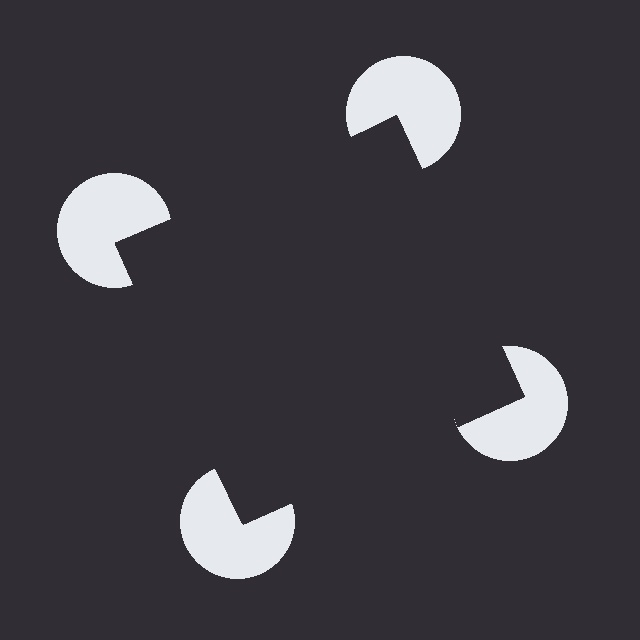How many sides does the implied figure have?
4 sides.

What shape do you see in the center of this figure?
An illusory square — its edges are inferred from the aligned wedge cuts in the pac-man discs, not physically drawn.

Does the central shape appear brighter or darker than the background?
It typically appears slightly darker than the background, even though no actual brightness change is drawn.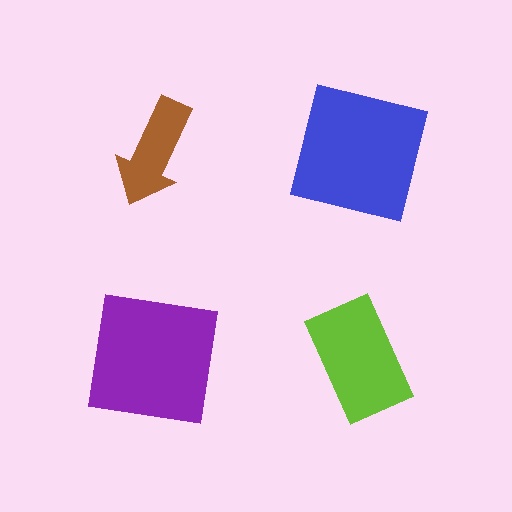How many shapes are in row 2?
2 shapes.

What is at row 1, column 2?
A blue square.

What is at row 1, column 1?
A brown arrow.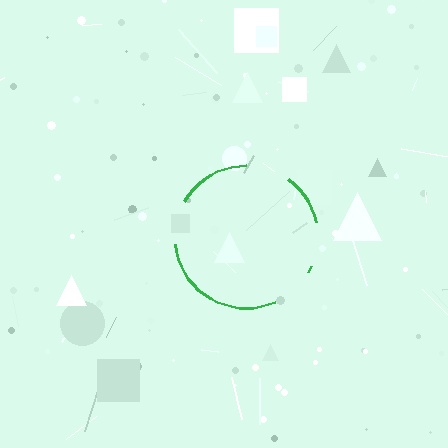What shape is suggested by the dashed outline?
The dashed outline suggests a circle.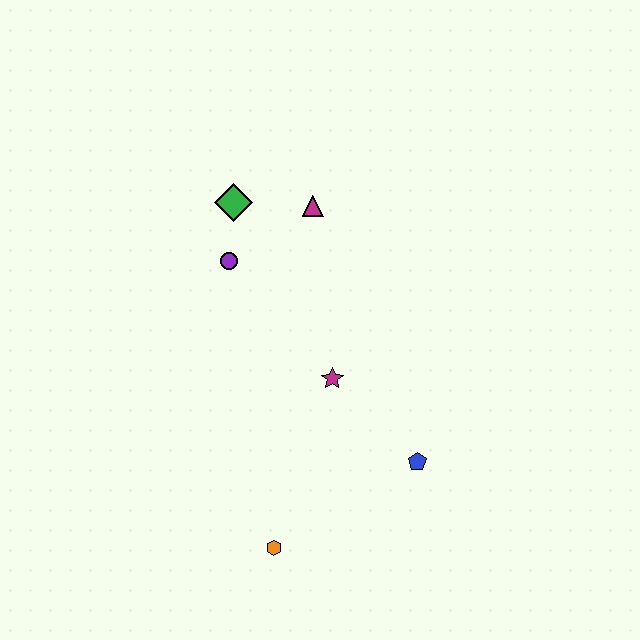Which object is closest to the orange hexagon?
The blue pentagon is closest to the orange hexagon.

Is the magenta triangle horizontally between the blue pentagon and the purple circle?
Yes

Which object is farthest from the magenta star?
The green diamond is farthest from the magenta star.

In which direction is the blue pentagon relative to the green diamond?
The blue pentagon is below the green diamond.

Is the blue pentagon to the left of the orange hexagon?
No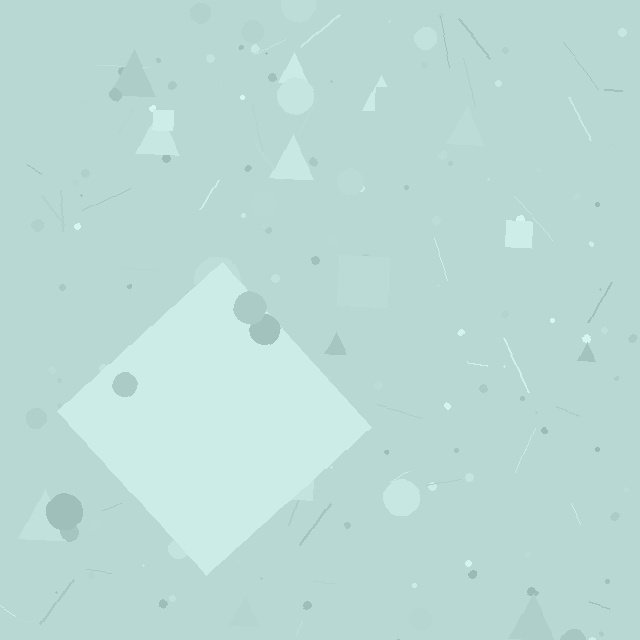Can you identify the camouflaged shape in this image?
The camouflaged shape is a diamond.